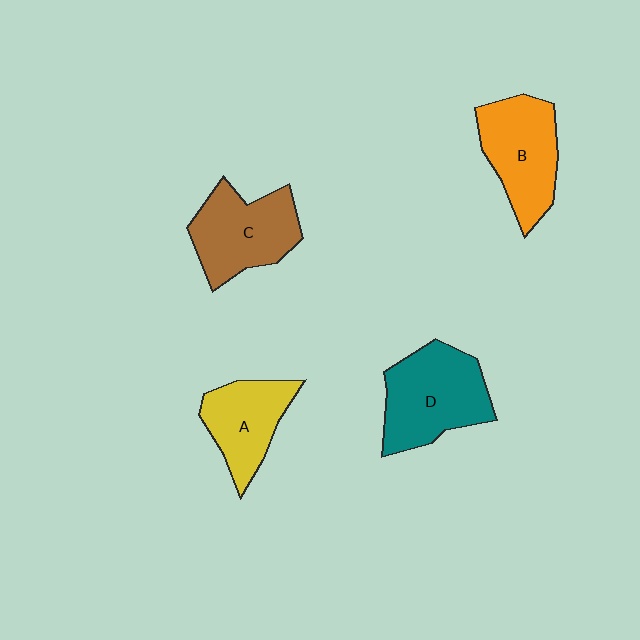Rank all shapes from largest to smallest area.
From largest to smallest: D (teal), C (brown), B (orange), A (yellow).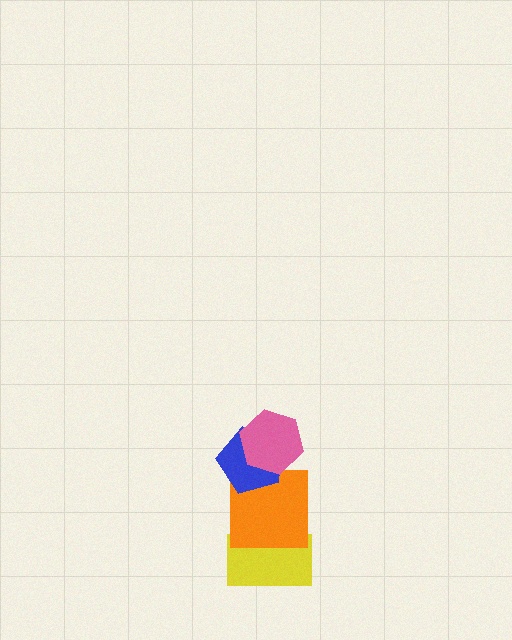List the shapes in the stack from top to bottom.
From top to bottom: the pink hexagon, the blue pentagon, the orange square, the yellow rectangle.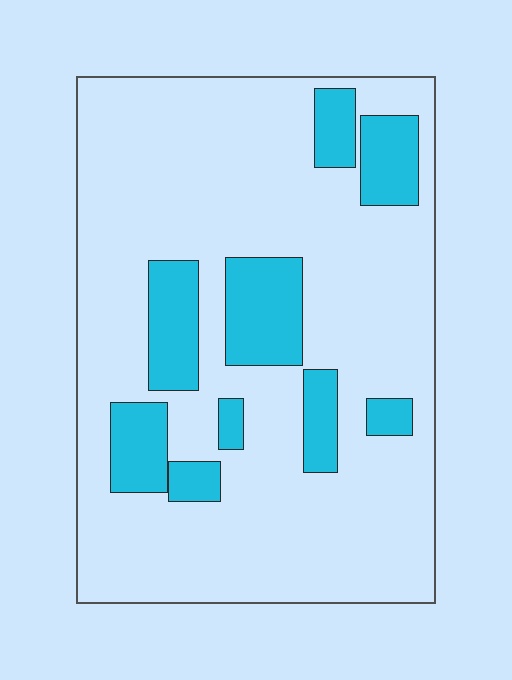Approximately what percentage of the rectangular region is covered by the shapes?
Approximately 20%.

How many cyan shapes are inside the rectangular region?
9.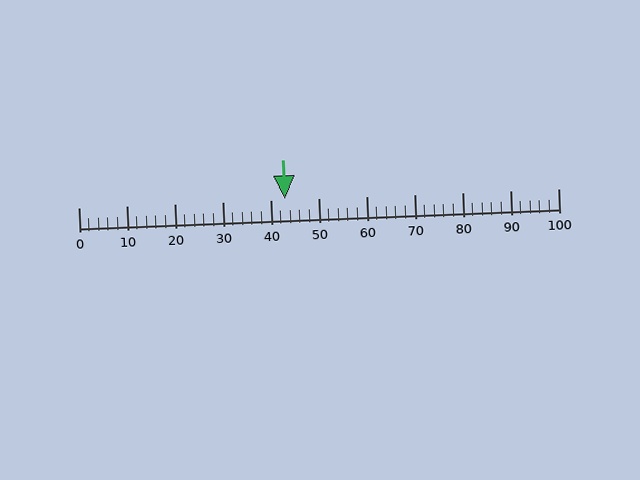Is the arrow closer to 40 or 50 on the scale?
The arrow is closer to 40.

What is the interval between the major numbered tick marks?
The major tick marks are spaced 10 units apart.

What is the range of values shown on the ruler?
The ruler shows values from 0 to 100.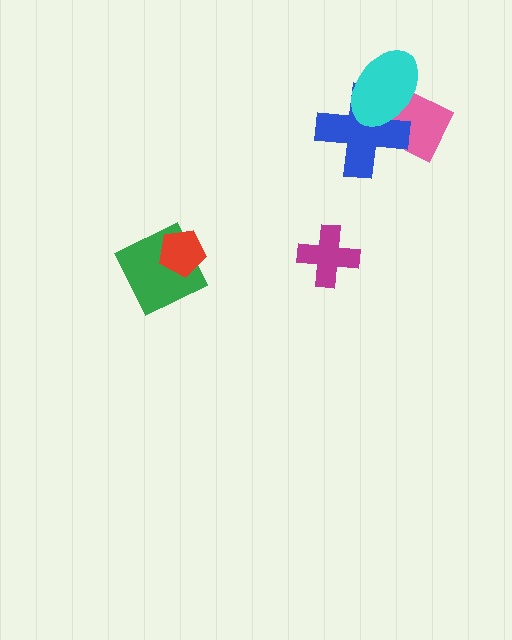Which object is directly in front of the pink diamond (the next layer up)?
The blue cross is directly in front of the pink diamond.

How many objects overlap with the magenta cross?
0 objects overlap with the magenta cross.